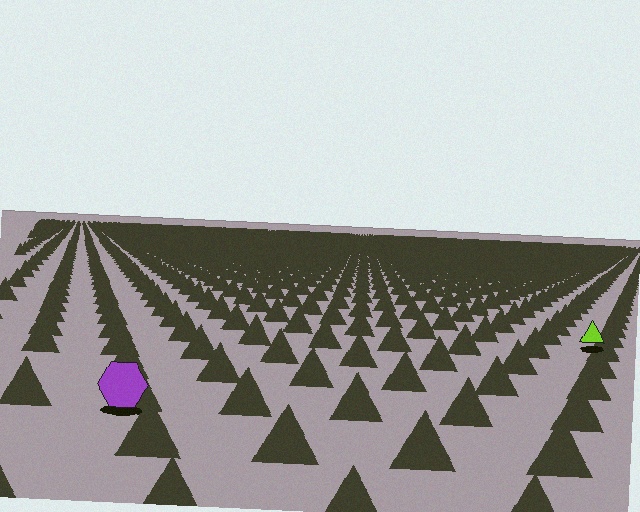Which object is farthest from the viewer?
The lime triangle is farthest from the viewer. It appears smaller and the ground texture around it is denser.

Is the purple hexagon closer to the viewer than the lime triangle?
Yes. The purple hexagon is closer — you can tell from the texture gradient: the ground texture is coarser near it.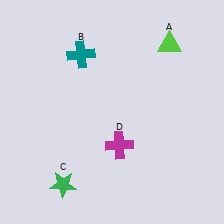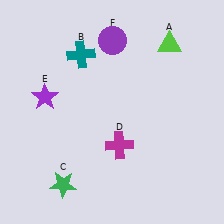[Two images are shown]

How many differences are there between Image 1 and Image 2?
There are 2 differences between the two images.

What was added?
A purple star (E), a purple circle (F) were added in Image 2.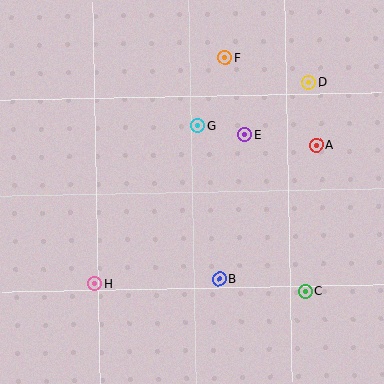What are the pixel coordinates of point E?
Point E is at (245, 135).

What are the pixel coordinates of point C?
Point C is at (305, 291).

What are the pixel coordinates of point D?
Point D is at (309, 83).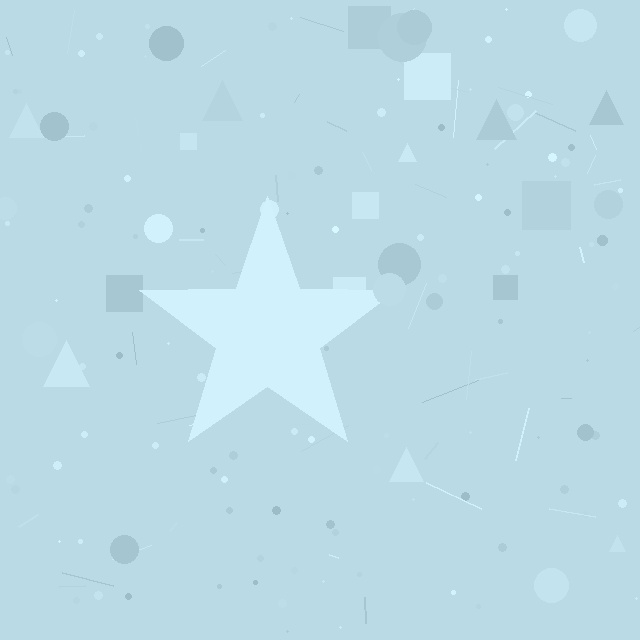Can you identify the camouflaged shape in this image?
The camouflaged shape is a star.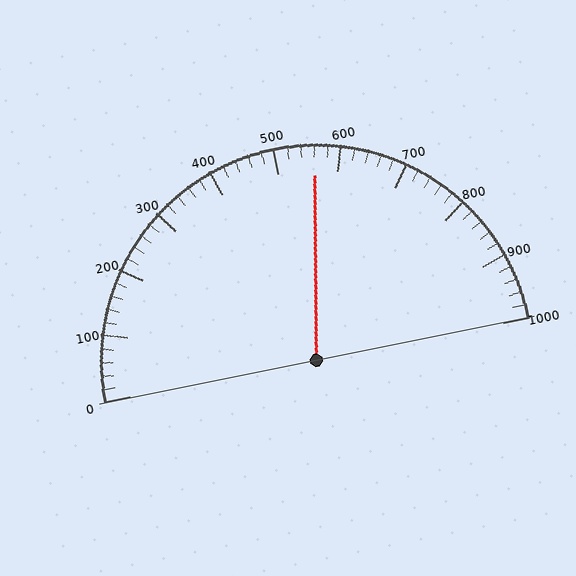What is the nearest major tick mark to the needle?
The nearest major tick mark is 600.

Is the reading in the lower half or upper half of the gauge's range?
The reading is in the upper half of the range (0 to 1000).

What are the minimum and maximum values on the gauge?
The gauge ranges from 0 to 1000.